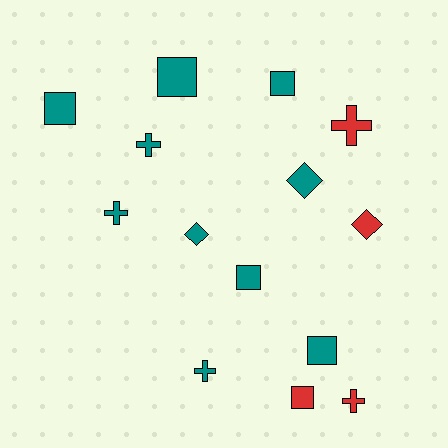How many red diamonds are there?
There is 1 red diamond.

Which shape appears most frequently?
Square, with 6 objects.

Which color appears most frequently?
Teal, with 10 objects.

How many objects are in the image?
There are 14 objects.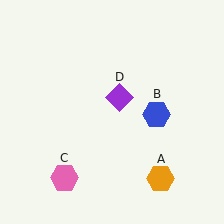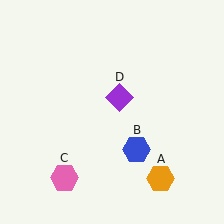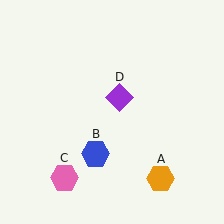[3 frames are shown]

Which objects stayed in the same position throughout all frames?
Orange hexagon (object A) and pink hexagon (object C) and purple diamond (object D) remained stationary.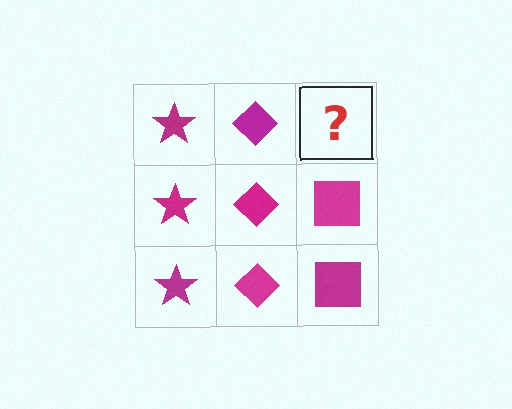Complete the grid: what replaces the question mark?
The question mark should be replaced with a magenta square.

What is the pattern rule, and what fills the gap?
The rule is that each column has a consistent shape. The gap should be filled with a magenta square.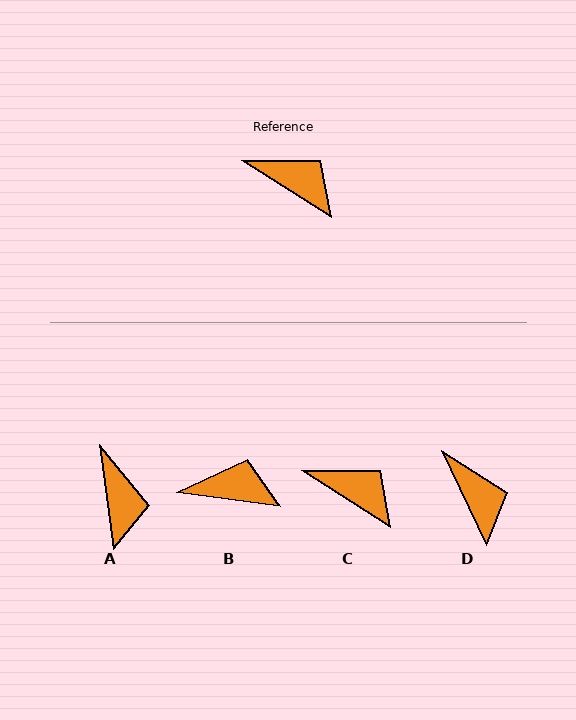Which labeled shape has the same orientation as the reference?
C.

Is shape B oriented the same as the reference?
No, it is off by about 24 degrees.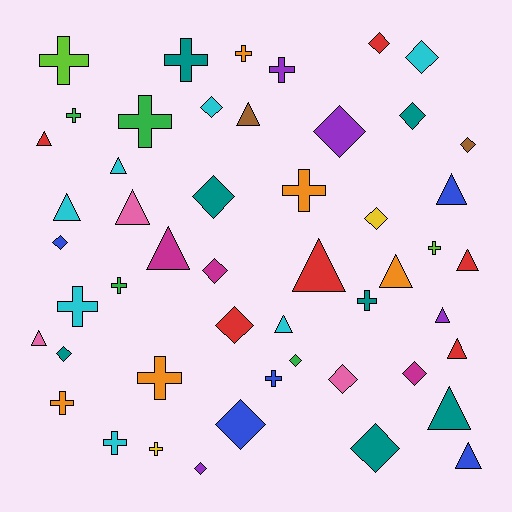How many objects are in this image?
There are 50 objects.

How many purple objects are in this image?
There are 4 purple objects.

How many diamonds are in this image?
There are 18 diamonds.